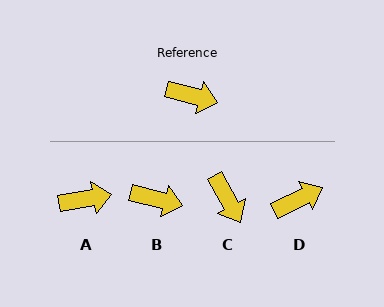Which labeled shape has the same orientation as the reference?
B.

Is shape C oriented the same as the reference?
No, it is off by about 46 degrees.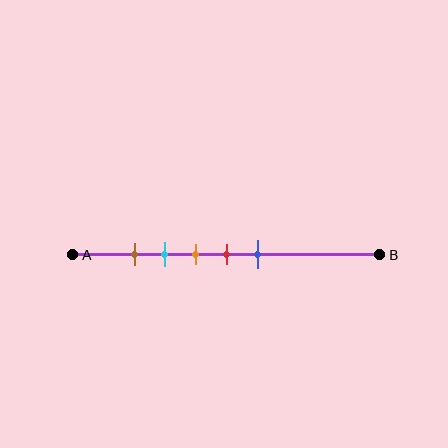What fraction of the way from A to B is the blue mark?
The blue mark is approximately 60% (0.6) of the way from A to B.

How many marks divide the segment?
There are 5 marks dividing the segment.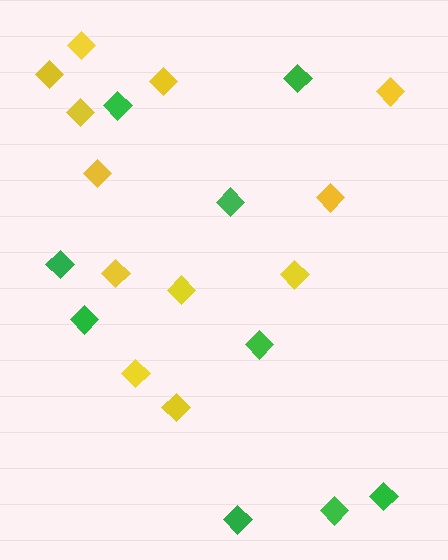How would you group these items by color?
There are 2 groups: one group of yellow diamonds (12) and one group of green diamonds (9).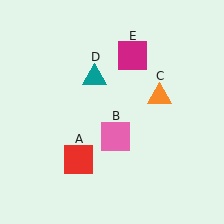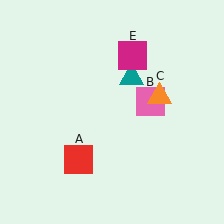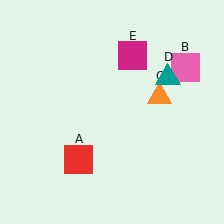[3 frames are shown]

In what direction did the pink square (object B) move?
The pink square (object B) moved up and to the right.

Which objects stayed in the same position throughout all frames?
Red square (object A) and orange triangle (object C) and magenta square (object E) remained stationary.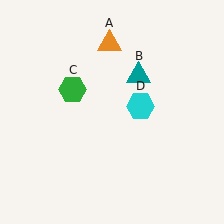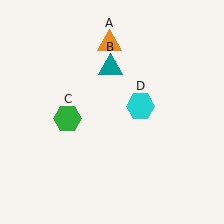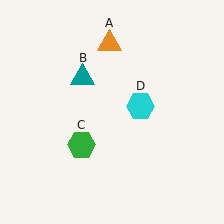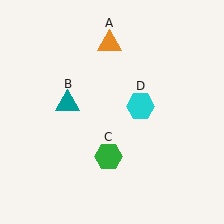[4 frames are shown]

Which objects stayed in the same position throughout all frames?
Orange triangle (object A) and cyan hexagon (object D) remained stationary.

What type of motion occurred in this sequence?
The teal triangle (object B), green hexagon (object C) rotated counterclockwise around the center of the scene.